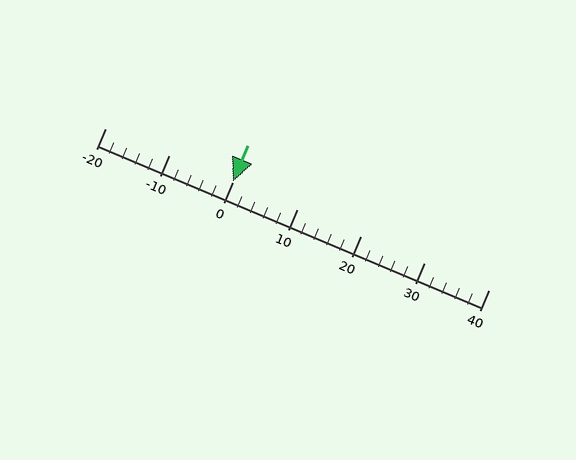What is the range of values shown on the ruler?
The ruler shows values from -20 to 40.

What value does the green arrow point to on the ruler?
The green arrow points to approximately 0.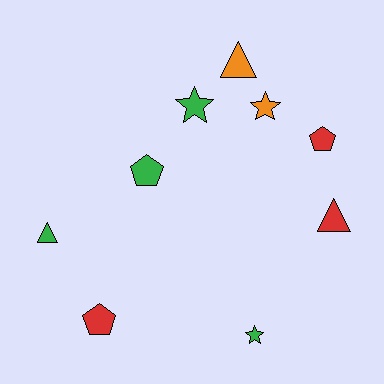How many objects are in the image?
There are 9 objects.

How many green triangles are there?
There is 1 green triangle.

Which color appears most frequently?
Green, with 4 objects.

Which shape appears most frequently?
Pentagon, with 3 objects.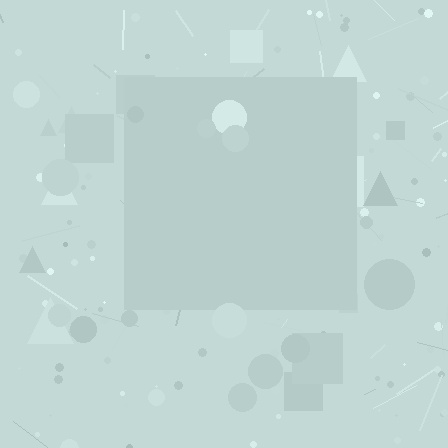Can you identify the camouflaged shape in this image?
The camouflaged shape is a square.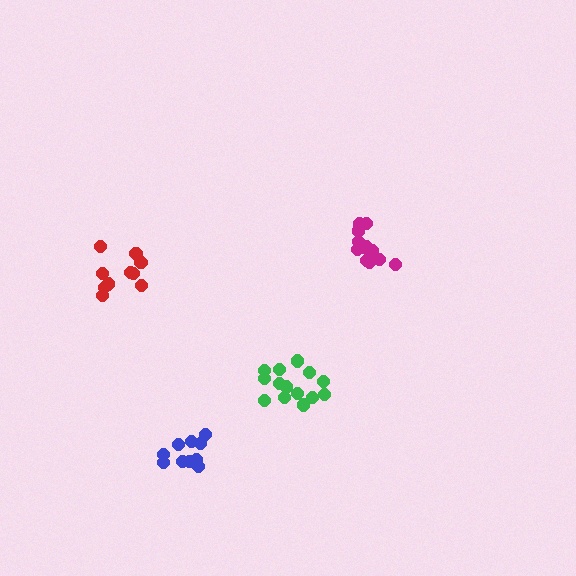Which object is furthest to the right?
The magenta cluster is rightmost.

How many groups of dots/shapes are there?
There are 4 groups.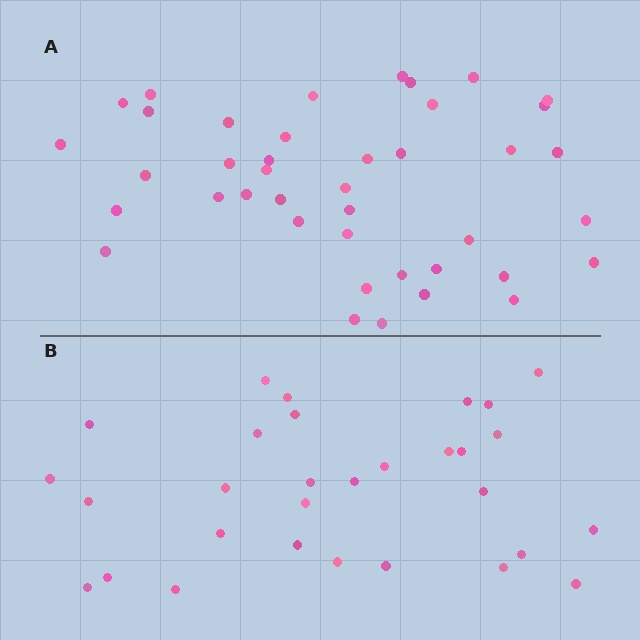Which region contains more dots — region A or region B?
Region A (the top region) has more dots.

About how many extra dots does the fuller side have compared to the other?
Region A has roughly 12 or so more dots than region B.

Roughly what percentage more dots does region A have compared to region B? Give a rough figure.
About 35% more.